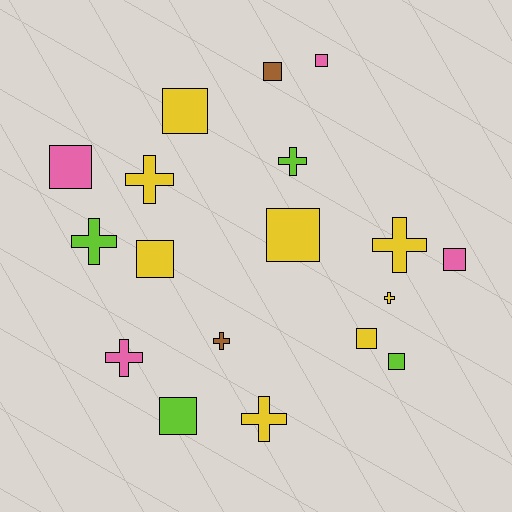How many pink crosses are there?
There is 1 pink cross.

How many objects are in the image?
There are 18 objects.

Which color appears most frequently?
Yellow, with 8 objects.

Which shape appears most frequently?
Square, with 10 objects.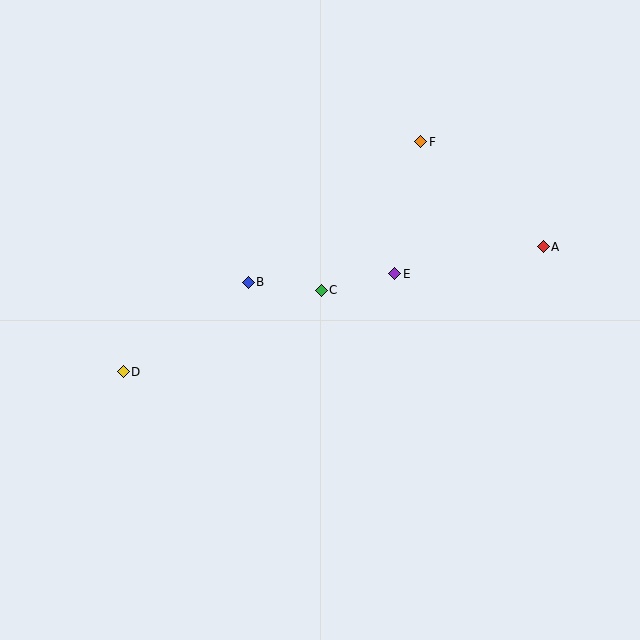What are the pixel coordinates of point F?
Point F is at (421, 142).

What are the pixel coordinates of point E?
Point E is at (395, 274).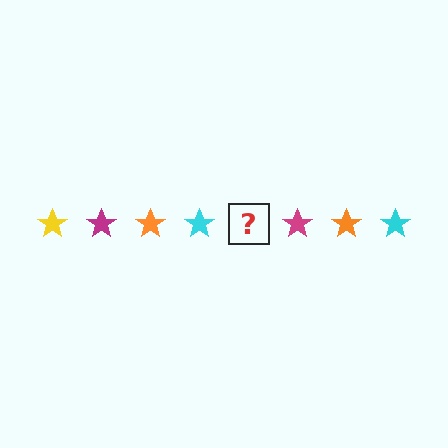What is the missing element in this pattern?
The missing element is a yellow star.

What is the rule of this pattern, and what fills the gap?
The rule is that the pattern cycles through yellow, magenta, orange, cyan stars. The gap should be filled with a yellow star.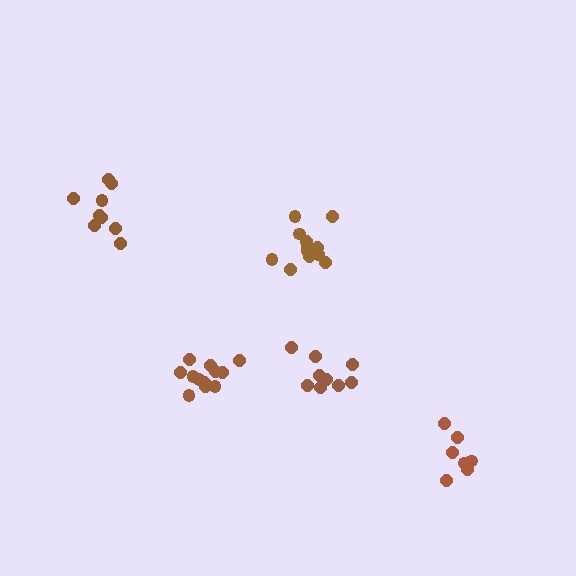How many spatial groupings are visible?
There are 5 spatial groupings.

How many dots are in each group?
Group 1: 7 dots, Group 2: 12 dots, Group 3: 12 dots, Group 4: 9 dots, Group 5: 9 dots (49 total).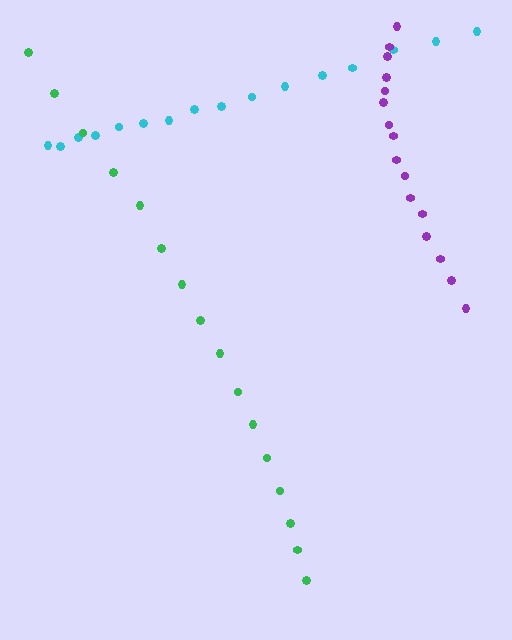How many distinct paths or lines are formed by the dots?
There are 3 distinct paths.